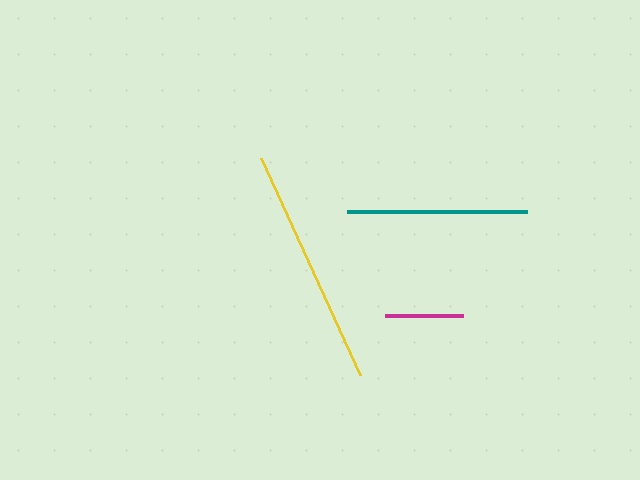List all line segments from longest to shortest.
From longest to shortest: yellow, teal, magenta.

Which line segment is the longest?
The yellow line is the longest at approximately 239 pixels.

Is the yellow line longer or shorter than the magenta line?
The yellow line is longer than the magenta line.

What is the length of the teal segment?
The teal segment is approximately 180 pixels long.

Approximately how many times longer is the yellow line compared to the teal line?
The yellow line is approximately 1.3 times the length of the teal line.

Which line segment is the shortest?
The magenta line is the shortest at approximately 78 pixels.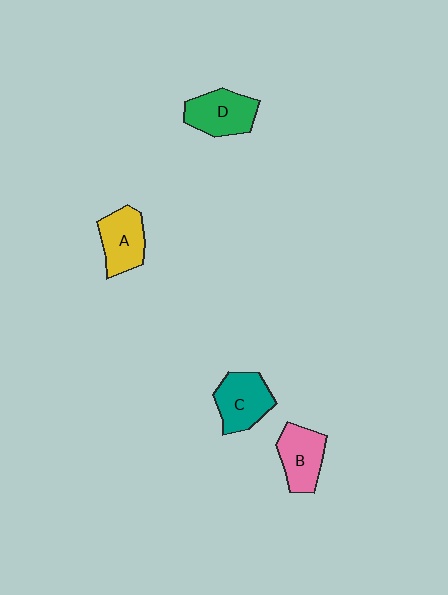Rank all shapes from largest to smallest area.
From largest to smallest: C (teal), D (green), B (pink), A (yellow).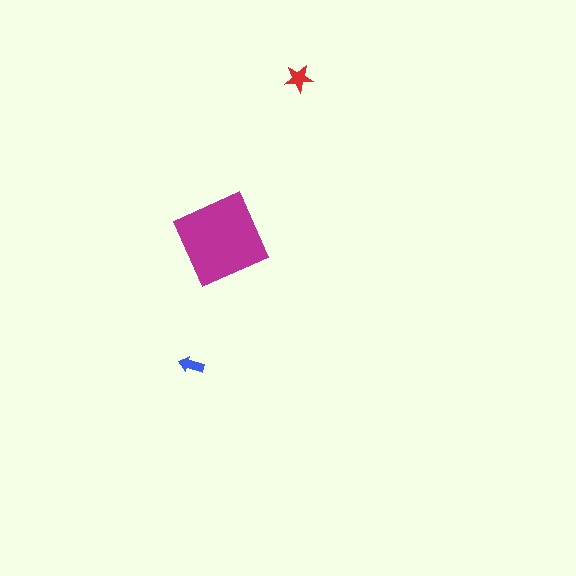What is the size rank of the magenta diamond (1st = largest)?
1st.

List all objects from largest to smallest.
The magenta diamond, the red star, the blue arrow.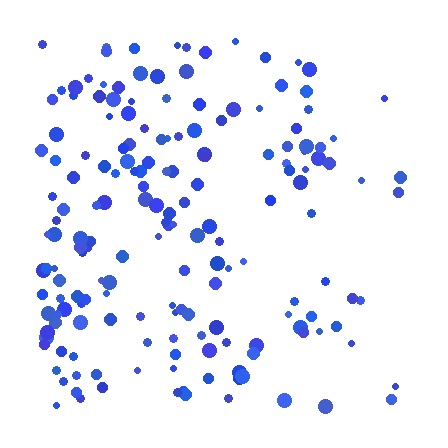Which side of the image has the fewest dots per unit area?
The right.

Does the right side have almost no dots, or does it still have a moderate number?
Still a moderate number, just noticeably fewer than the left.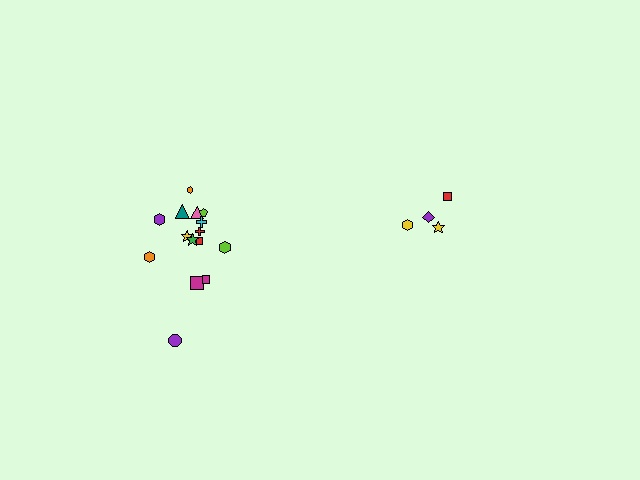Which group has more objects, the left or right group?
The left group.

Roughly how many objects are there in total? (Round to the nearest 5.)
Roughly 20 objects in total.